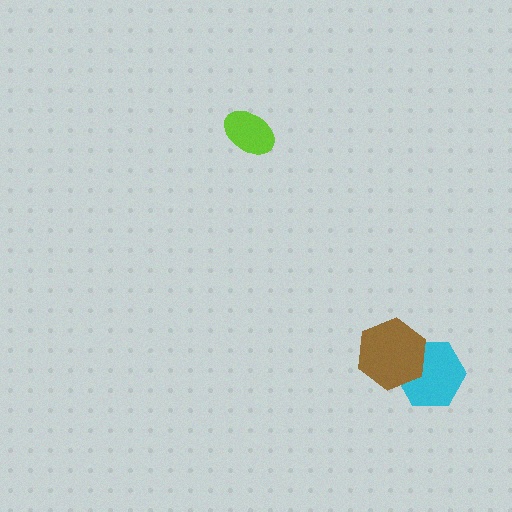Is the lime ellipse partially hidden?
No, no other shape covers it.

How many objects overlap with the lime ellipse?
0 objects overlap with the lime ellipse.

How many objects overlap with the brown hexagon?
1 object overlaps with the brown hexagon.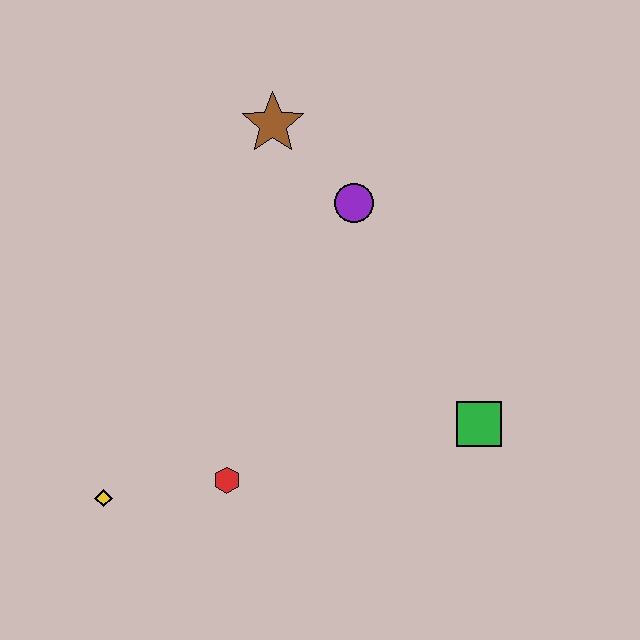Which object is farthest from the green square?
The yellow diamond is farthest from the green square.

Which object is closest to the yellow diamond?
The red hexagon is closest to the yellow diamond.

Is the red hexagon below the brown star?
Yes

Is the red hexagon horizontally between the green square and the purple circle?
No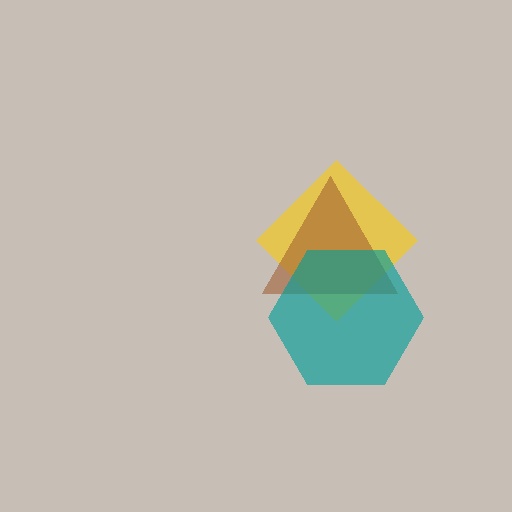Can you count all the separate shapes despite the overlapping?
Yes, there are 3 separate shapes.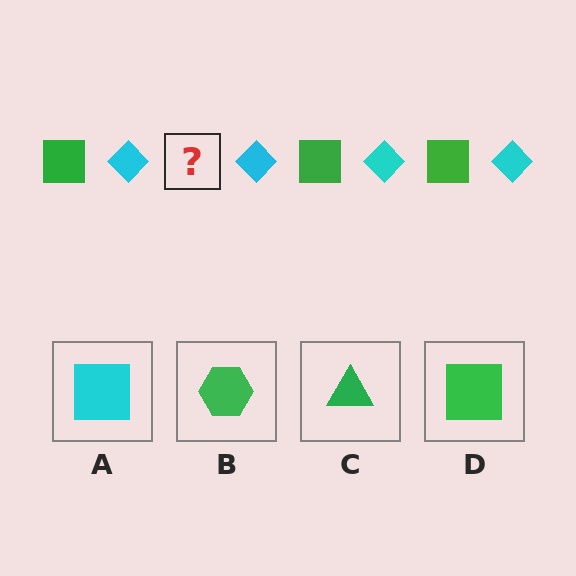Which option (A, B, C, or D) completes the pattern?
D.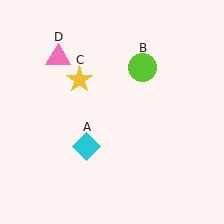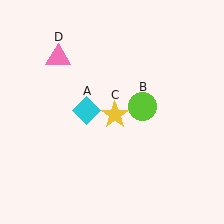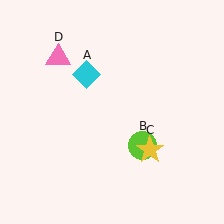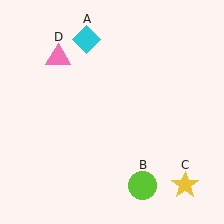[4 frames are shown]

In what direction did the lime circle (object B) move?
The lime circle (object B) moved down.